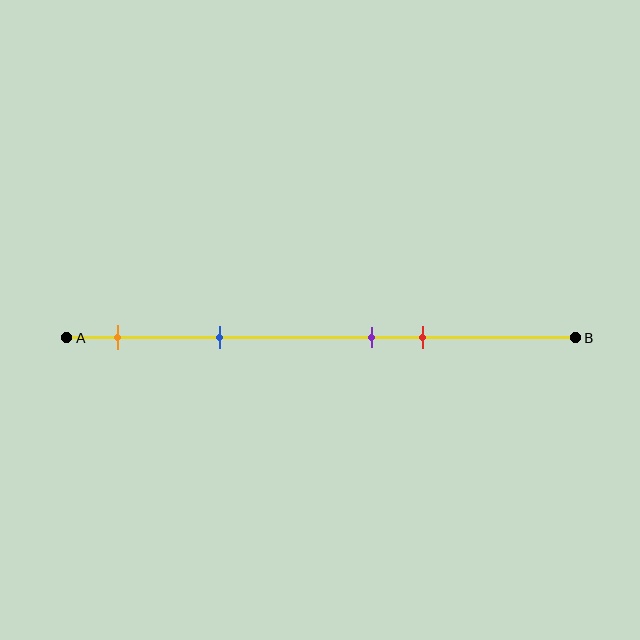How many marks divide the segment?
There are 4 marks dividing the segment.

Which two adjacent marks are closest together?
The purple and red marks are the closest adjacent pair.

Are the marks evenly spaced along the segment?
No, the marks are not evenly spaced.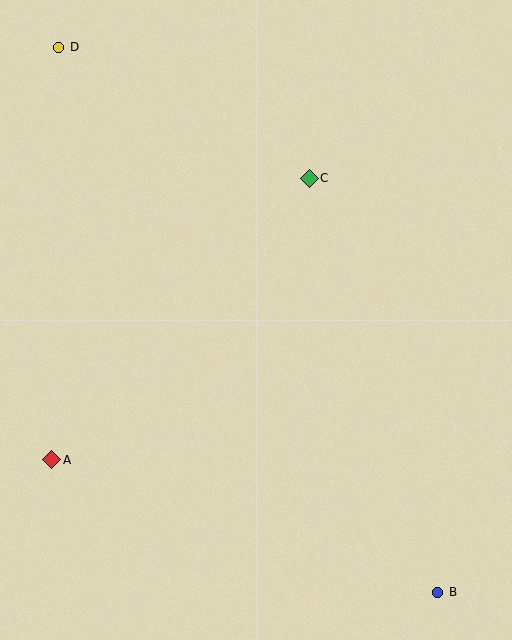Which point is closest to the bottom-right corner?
Point B is closest to the bottom-right corner.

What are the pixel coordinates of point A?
Point A is at (52, 460).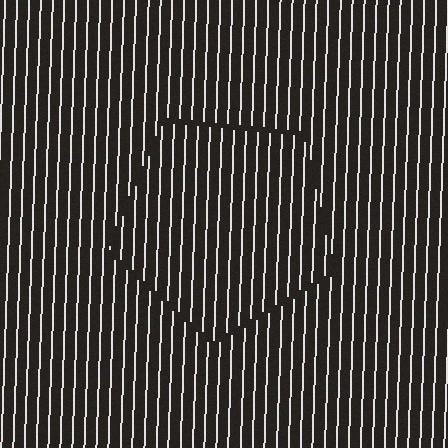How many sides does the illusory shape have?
5 sides — the line-ends trace a pentagon.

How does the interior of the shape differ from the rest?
The interior of the shape contains the same grating, shifted by half a period — the contour is defined by the phase discontinuity where line-ends from the inner and outer gratings abut.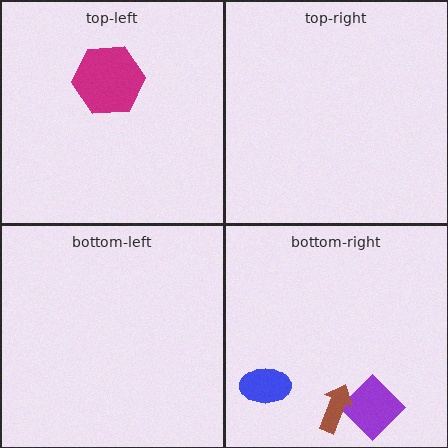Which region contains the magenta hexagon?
The top-left region.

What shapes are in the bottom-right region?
The purple diamond, the blue ellipse, the brown arrow.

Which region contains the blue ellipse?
The bottom-right region.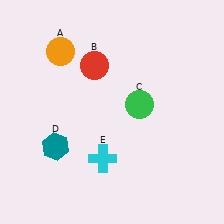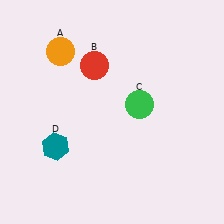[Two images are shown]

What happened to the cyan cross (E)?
The cyan cross (E) was removed in Image 2. It was in the bottom-left area of Image 1.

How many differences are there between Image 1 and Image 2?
There is 1 difference between the two images.